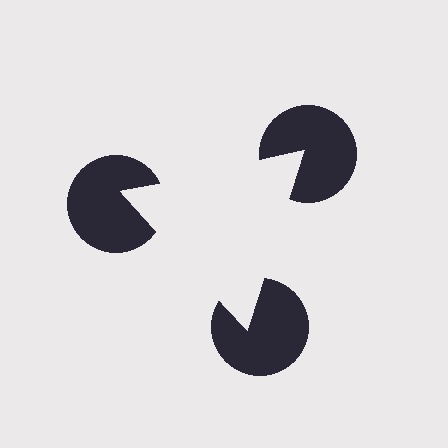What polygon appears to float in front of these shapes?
An illusory triangle — its edges are inferred from the aligned wedge cuts in the pac-man discs, not physically drawn.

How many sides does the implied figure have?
3 sides.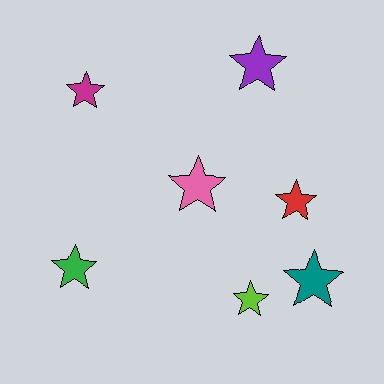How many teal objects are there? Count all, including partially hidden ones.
There is 1 teal object.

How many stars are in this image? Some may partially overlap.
There are 7 stars.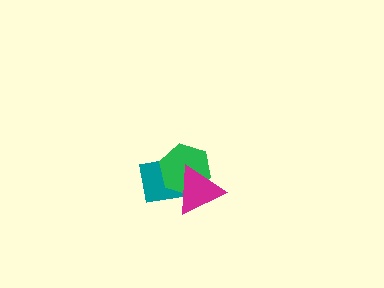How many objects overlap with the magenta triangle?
2 objects overlap with the magenta triangle.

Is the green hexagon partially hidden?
Yes, it is partially covered by another shape.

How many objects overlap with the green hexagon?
2 objects overlap with the green hexagon.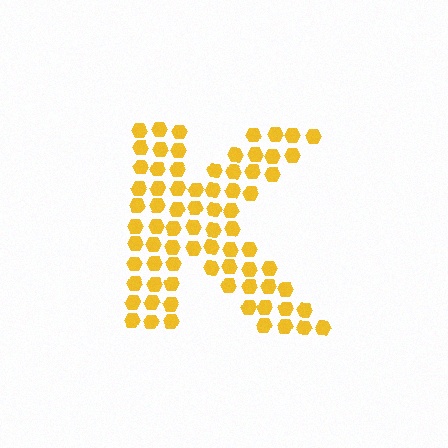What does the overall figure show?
The overall figure shows the letter K.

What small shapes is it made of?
It is made of small hexagons.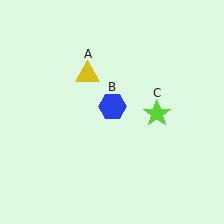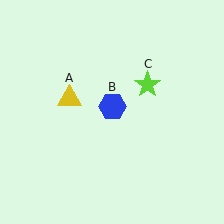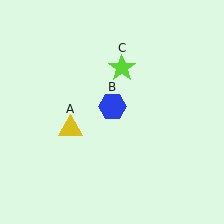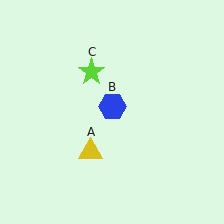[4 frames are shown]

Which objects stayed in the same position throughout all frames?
Blue hexagon (object B) remained stationary.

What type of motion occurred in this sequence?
The yellow triangle (object A), lime star (object C) rotated counterclockwise around the center of the scene.